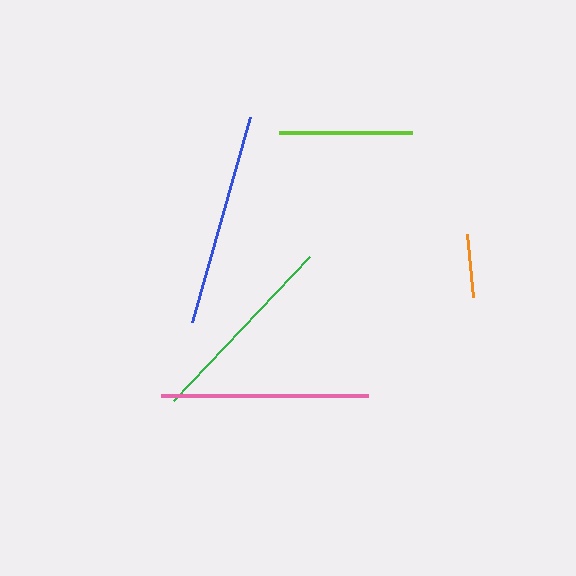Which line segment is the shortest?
The orange line is the shortest at approximately 63 pixels.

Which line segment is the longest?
The blue line is the longest at approximately 213 pixels.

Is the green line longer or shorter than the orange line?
The green line is longer than the orange line.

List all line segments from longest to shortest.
From longest to shortest: blue, pink, green, lime, orange.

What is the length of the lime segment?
The lime segment is approximately 133 pixels long.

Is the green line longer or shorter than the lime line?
The green line is longer than the lime line.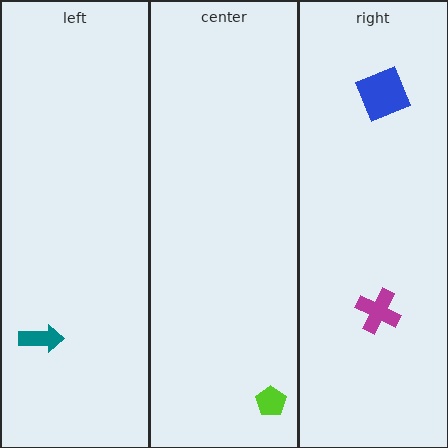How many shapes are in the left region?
1.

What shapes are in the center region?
The lime pentagon.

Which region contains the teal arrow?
The left region.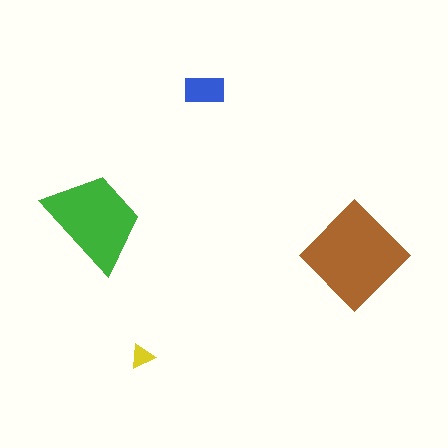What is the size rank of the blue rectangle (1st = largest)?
3rd.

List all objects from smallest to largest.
The yellow triangle, the blue rectangle, the green trapezoid, the brown diamond.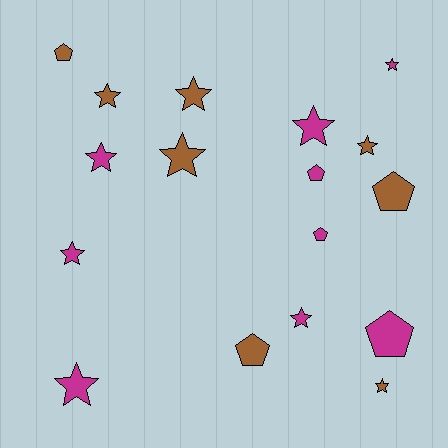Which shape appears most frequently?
Star, with 11 objects.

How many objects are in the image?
There are 17 objects.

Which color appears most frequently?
Magenta, with 9 objects.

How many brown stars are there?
There are 5 brown stars.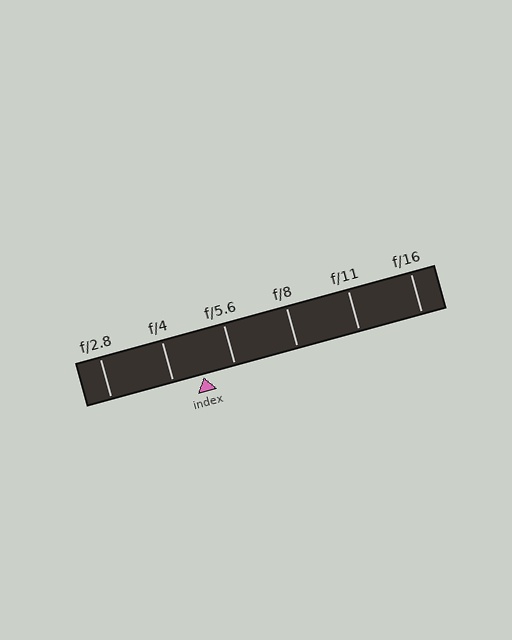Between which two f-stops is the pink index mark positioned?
The index mark is between f/4 and f/5.6.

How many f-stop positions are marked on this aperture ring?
There are 6 f-stop positions marked.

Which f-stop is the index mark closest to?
The index mark is closest to f/4.